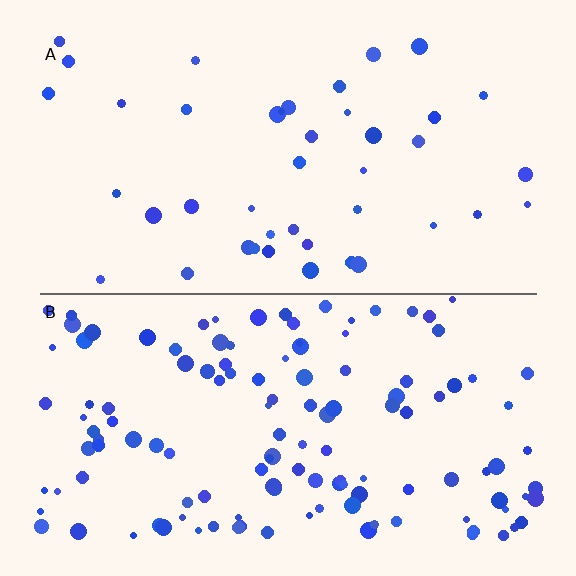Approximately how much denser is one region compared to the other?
Approximately 3.1× — region B over region A.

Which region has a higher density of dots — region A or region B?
B (the bottom).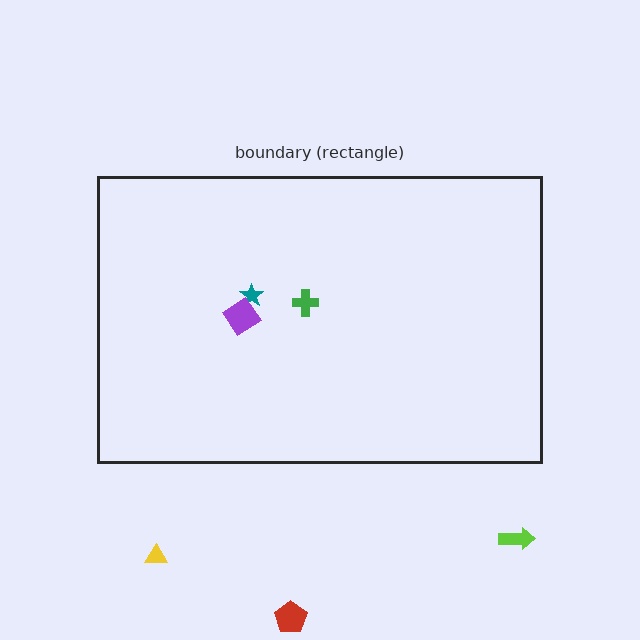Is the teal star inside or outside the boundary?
Inside.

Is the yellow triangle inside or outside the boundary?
Outside.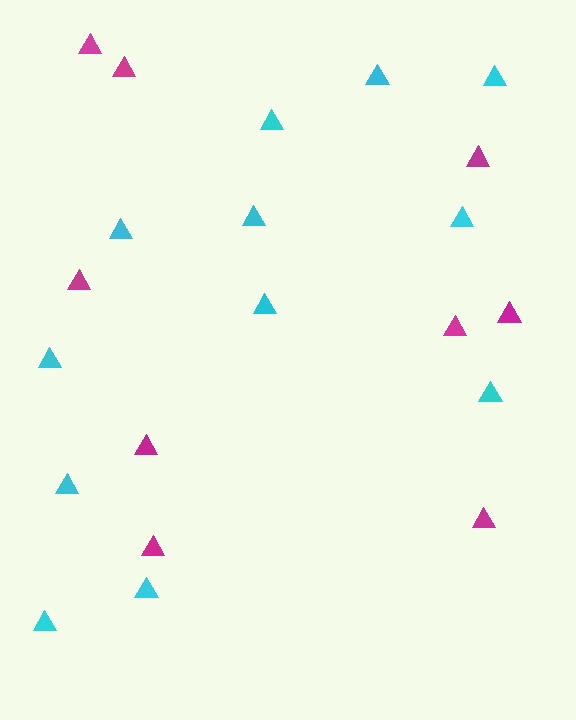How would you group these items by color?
There are 2 groups: one group of magenta triangles (9) and one group of cyan triangles (12).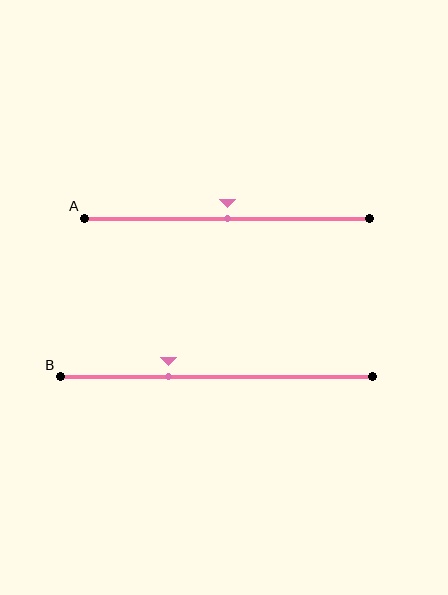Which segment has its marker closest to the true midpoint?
Segment A has its marker closest to the true midpoint.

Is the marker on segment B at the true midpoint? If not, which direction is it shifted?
No, the marker on segment B is shifted to the left by about 15% of the segment length.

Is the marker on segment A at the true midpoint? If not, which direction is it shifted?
Yes, the marker on segment A is at the true midpoint.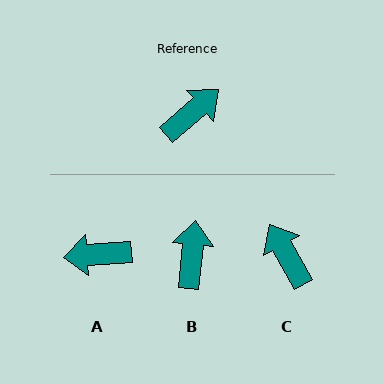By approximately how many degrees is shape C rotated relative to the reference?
Approximately 79 degrees counter-clockwise.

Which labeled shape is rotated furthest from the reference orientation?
A, about 144 degrees away.